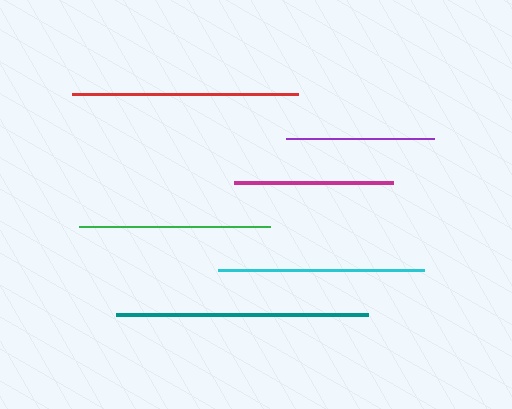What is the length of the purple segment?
The purple segment is approximately 148 pixels long.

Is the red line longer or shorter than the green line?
The red line is longer than the green line.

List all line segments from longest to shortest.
From longest to shortest: teal, red, cyan, green, magenta, purple.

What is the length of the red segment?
The red segment is approximately 227 pixels long.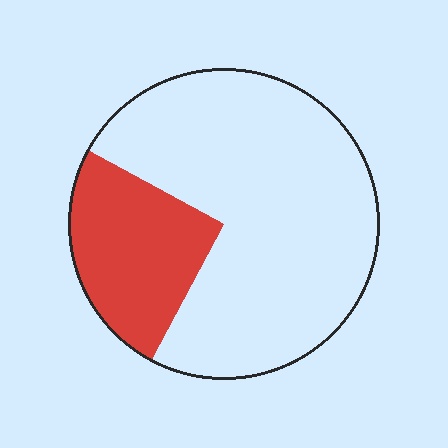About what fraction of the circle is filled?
About one quarter (1/4).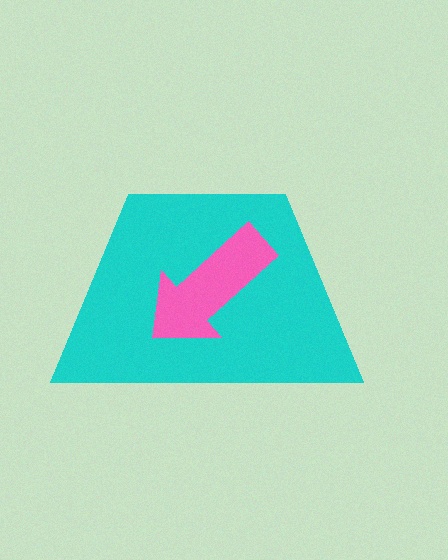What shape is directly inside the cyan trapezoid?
The pink arrow.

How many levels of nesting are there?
2.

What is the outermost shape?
The cyan trapezoid.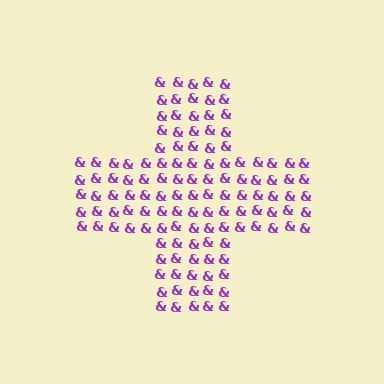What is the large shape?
The large shape is a cross.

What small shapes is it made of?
It is made of small ampersands.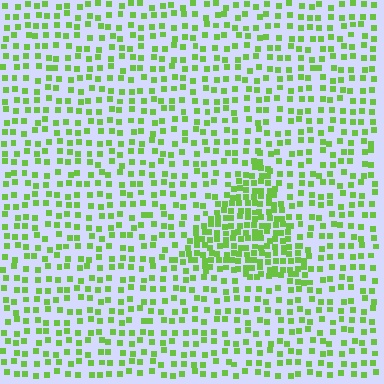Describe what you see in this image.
The image contains small lime elements arranged at two different densities. A triangle-shaped region is visible where the elements are more densely packed than the surrounding area.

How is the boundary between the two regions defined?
The boundary is defined by a change in element density (approximately 2.2x ratio). All elements are the same color, size, and shape.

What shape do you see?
I see a triangle.